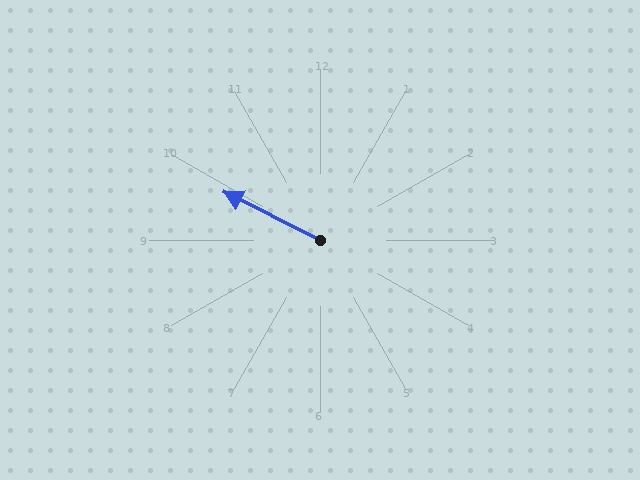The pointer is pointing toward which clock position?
Roughly 10 o'clock.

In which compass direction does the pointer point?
Northwest.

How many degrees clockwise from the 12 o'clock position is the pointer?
Approximately 297 degrees.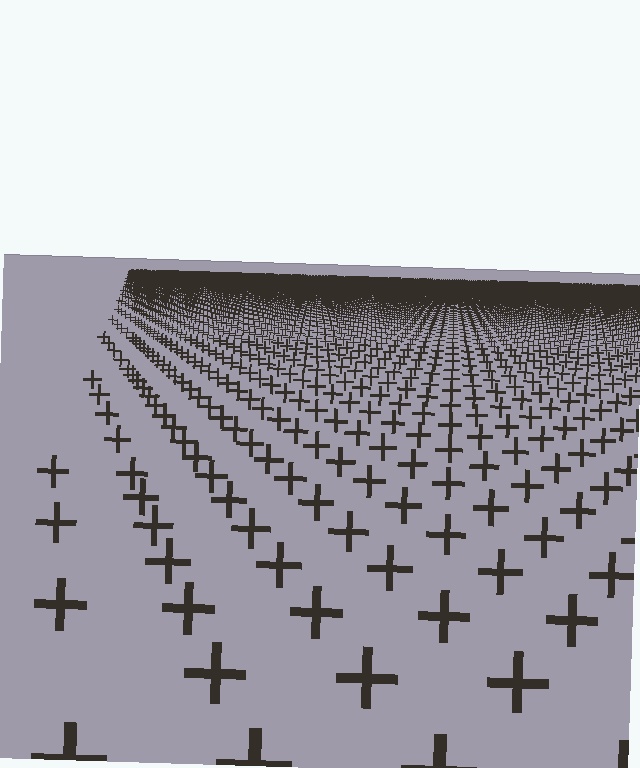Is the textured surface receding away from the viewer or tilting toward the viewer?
The surface is receding away from the viewer. Texture elements get smaller and denser toward the top.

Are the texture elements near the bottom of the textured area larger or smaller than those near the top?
Larger. Near the bottom, elements are closer to the viewer and appear at a bigger on-screen size.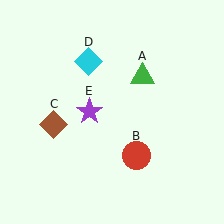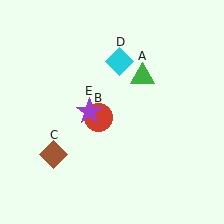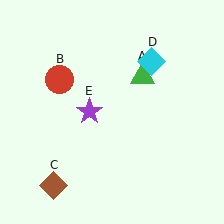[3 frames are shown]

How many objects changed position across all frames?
3 objects changed position: red circle (object B), brown diamond (object C), cyan diamond (object D).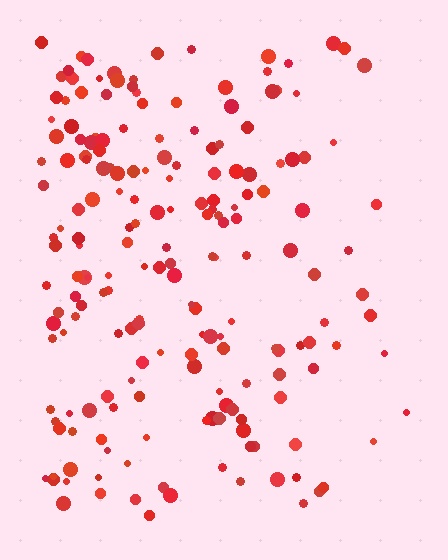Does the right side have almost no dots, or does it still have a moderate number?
Still a moderate number, just noticeably fewer than the left.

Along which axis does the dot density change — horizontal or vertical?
Horizontal.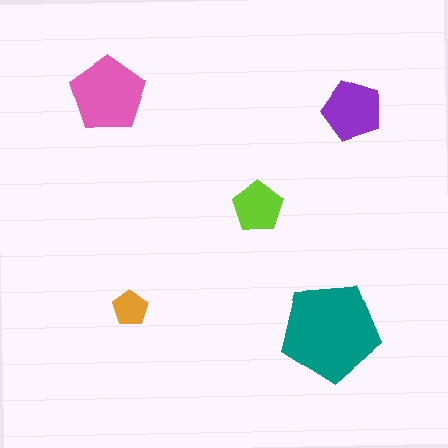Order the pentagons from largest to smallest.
the teal one, the pink one, the purple one, the lime one, the orange one.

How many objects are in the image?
There are 5 objects in the image.